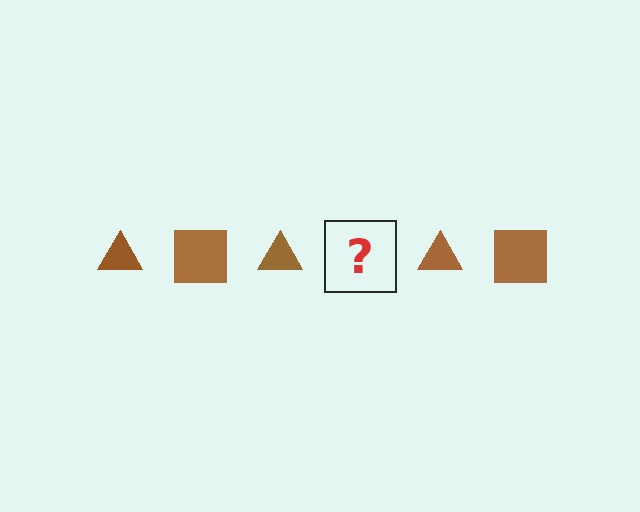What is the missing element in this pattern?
The missing element is a brown square.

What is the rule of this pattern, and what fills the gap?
The rule is that the pattern cycles through triangle, square shapes in brown. The gap should be filled with a brown square.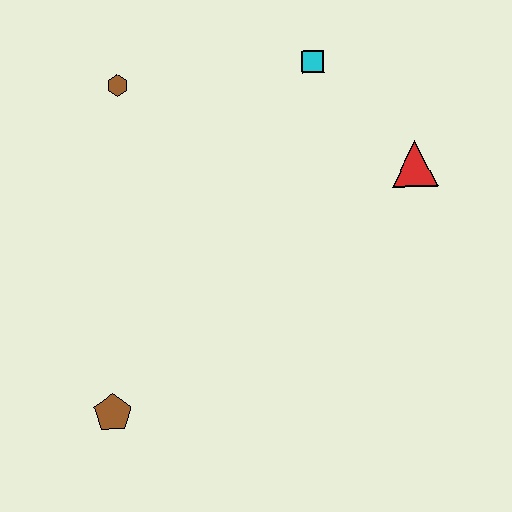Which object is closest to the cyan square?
The red triangle is closest to the cyan square.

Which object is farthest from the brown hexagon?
The brown pentagon is farthest from the brown hexagon.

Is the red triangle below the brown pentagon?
No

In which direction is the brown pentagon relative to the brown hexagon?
The brown pentagon is below the brown hexagon.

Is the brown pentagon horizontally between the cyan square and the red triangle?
No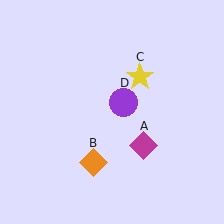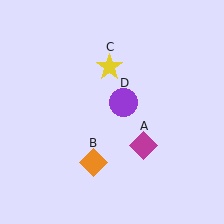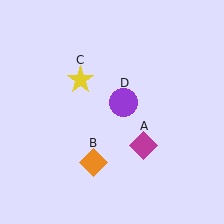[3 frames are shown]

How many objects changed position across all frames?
1 object changed position: yellow star (object C).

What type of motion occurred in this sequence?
The yellow star (object C) rotated counterclockwise around the center of the scene.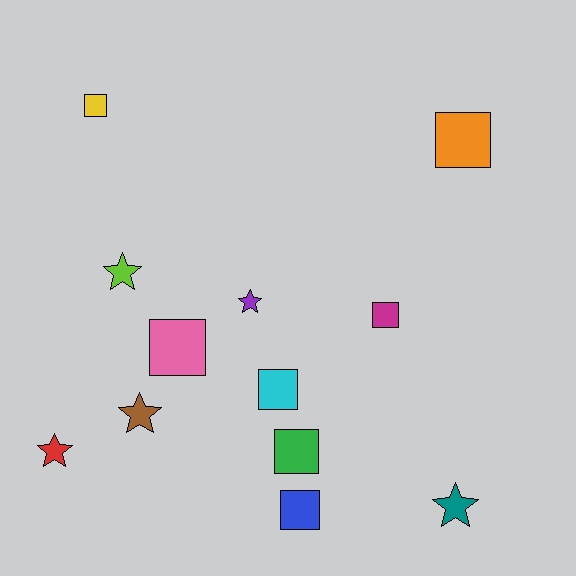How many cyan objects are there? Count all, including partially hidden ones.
There is 1 cyan object.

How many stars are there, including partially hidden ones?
There are 5 stars.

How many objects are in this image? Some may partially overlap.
There are 12 objects.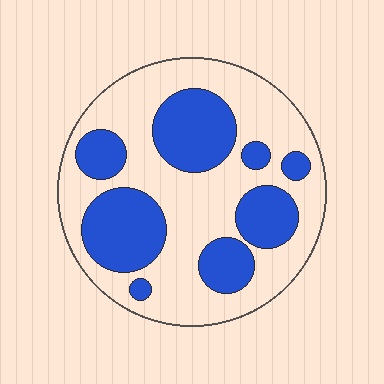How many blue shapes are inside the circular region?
8.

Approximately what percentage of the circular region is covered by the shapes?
Approximately 35%.